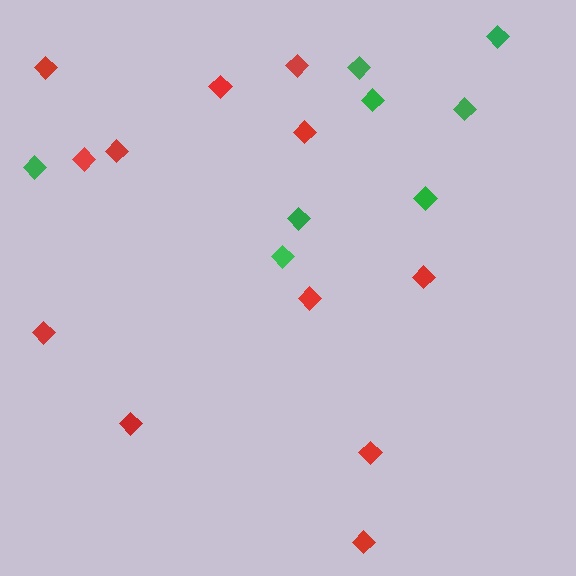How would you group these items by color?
There are 2 groups: one group of red diamonds (12) and one group of green diamonds (8).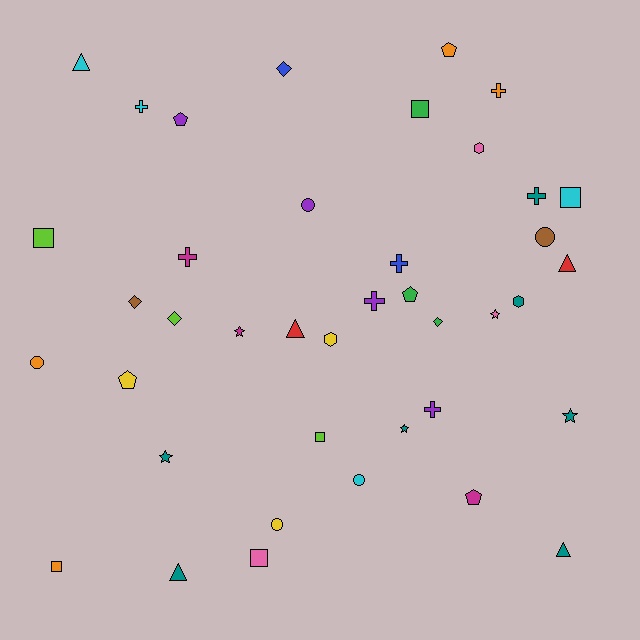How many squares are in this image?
There are 6 squares.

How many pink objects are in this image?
There are 3 pink objects.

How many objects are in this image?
There are 40 objects.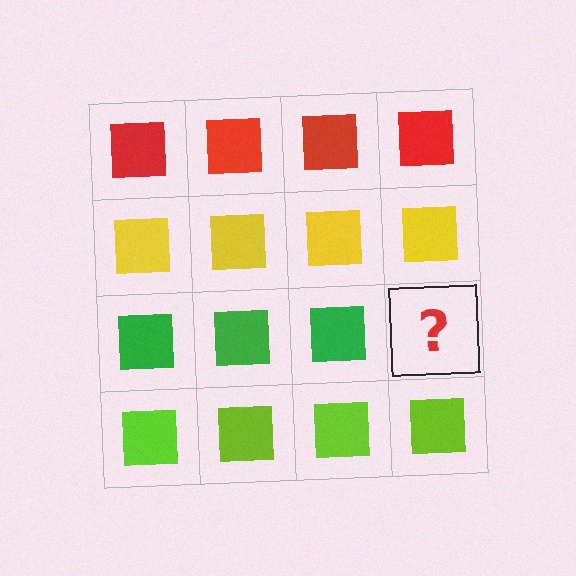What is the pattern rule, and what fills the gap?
The rule is that each row has a consistent color. The gap should be filled with a green square.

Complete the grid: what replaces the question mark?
The question mark should be replaced with a green square.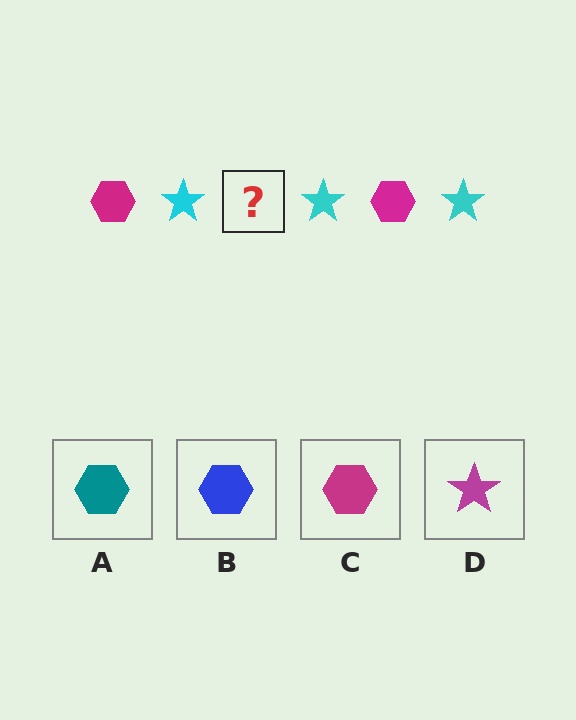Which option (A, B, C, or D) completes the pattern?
C.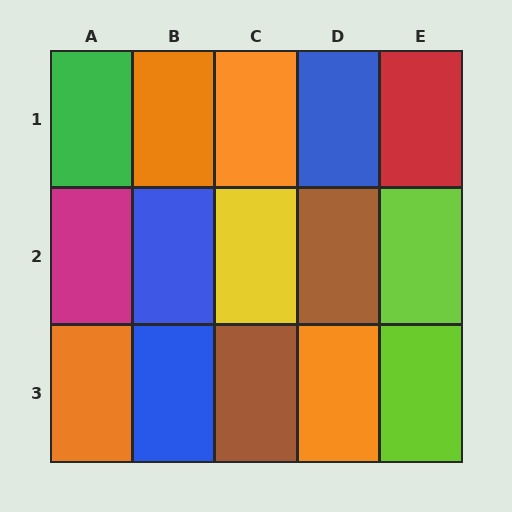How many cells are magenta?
1 cell is magenta.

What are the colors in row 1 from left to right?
Green, orange, orange, blue, red.